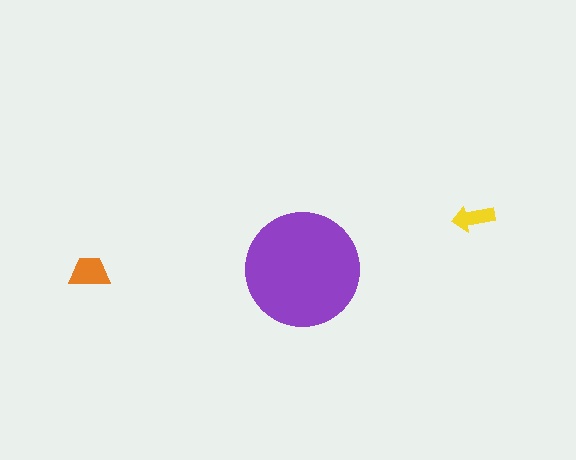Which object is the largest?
The purple circle.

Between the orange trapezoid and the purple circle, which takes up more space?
The purple circle.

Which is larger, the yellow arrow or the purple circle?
The purple circle.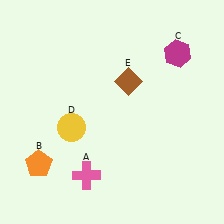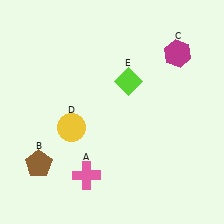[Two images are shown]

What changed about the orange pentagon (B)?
In Image 1, B is orange. In Image 2, it changed to brown.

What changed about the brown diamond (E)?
In Image 1, E is brown. In Image 2, it changed to lime.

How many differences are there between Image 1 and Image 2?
There are 2 differences between the two images.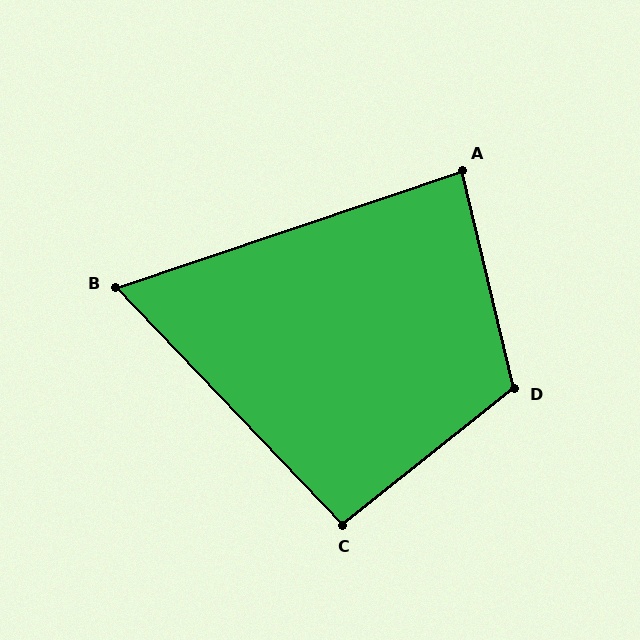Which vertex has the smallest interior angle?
B, at approximately 65 degrees.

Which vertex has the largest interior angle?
D, at approximately 115 degrees.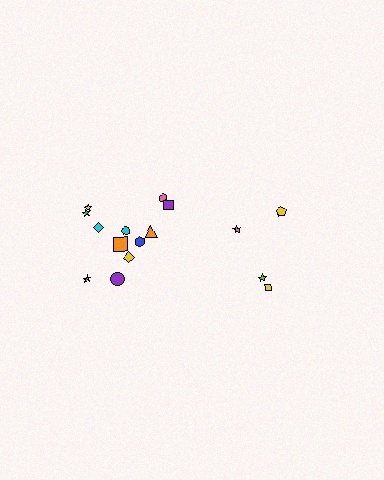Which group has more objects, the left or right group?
The left group.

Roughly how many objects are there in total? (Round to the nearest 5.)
Roughly 15 objects in total.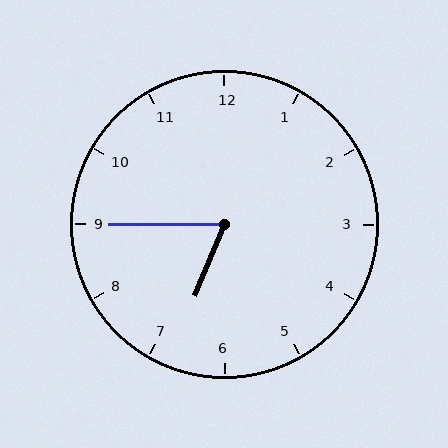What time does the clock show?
6:45.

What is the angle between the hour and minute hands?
Approximately 68 degrees.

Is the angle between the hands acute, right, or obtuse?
It is acute.